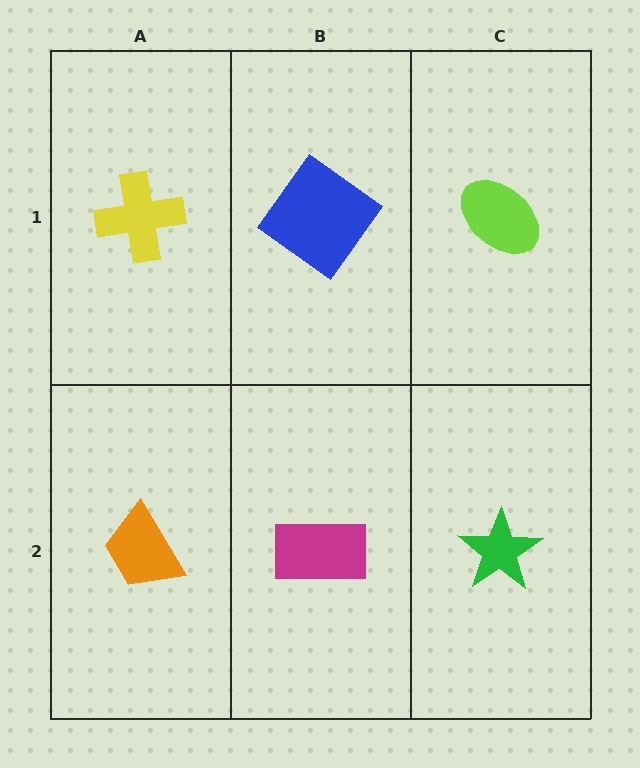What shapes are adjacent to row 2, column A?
A yellow cross (row 1, column A), a magenta rectangle (row 2, column B).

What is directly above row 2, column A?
A yellow cross.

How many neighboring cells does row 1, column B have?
3.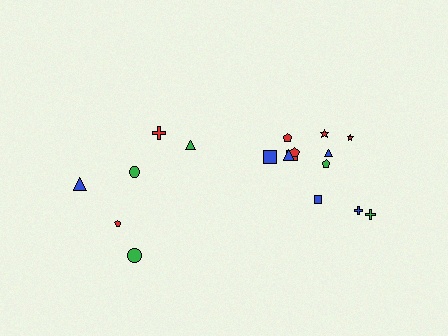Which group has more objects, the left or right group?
The right group.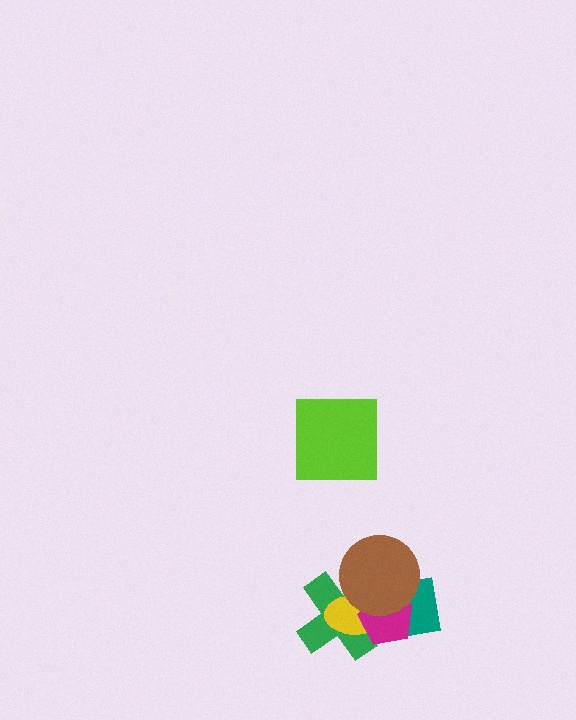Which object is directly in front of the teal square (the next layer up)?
The magenta pentagon is directly in front of the teal square.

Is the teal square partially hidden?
Yes, it is partially covered by another shape.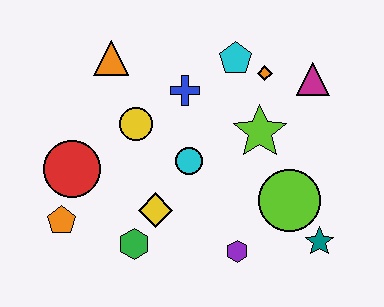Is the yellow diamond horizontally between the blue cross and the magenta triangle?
No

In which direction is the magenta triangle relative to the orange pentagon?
The magenta triangle is to the right of the orange pentagon.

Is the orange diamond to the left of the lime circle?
Yes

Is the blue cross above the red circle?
Yes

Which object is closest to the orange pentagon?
The red circle is closest to the orange pentagon.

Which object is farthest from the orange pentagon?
The magenta triangle is farthest from the orange pentagon.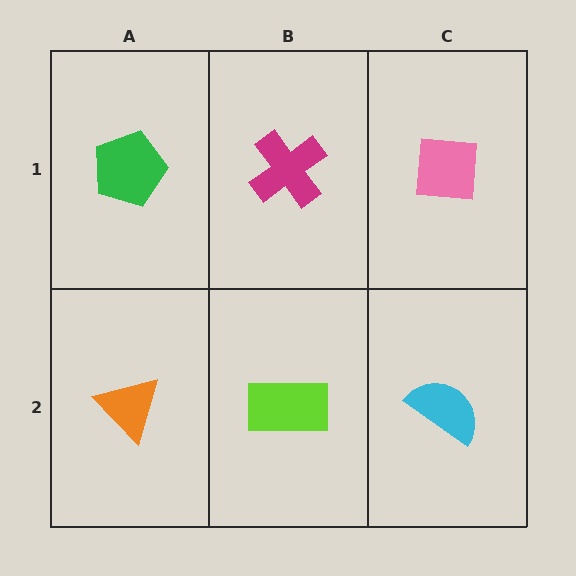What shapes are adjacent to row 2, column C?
A pink square (row 1, column C), a lime rectangle (row 2, column B).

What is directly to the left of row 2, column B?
An orange triangle.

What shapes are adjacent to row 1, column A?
An orange triangle (row 2, column A), a magenta cross (row 1, column B).